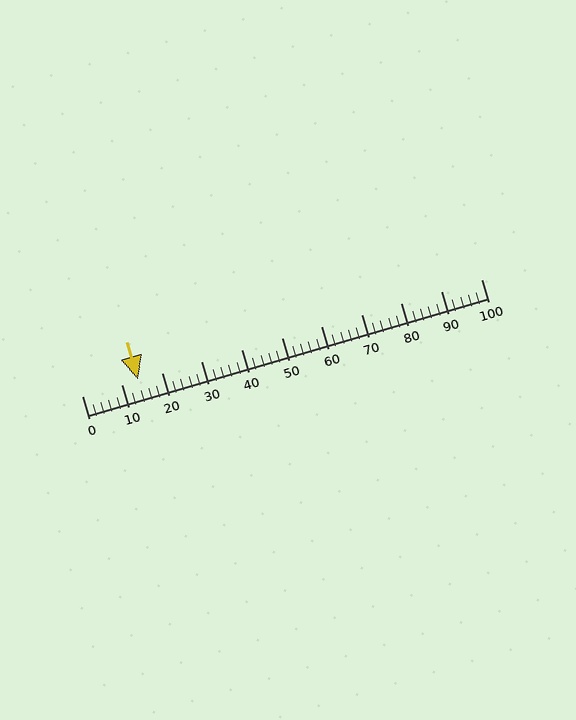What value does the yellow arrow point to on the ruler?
The yellow arrow points to approximately 14.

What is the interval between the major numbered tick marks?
The major tick marks are spaced 10 units apart.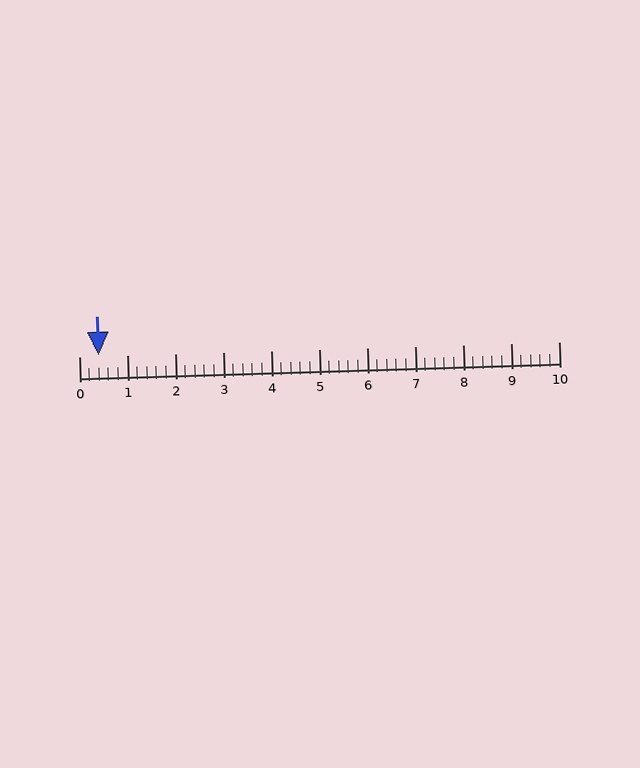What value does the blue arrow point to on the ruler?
The blue arrow points to approximately 0.4.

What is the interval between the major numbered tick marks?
The major tick marks are spaced 1 units apart.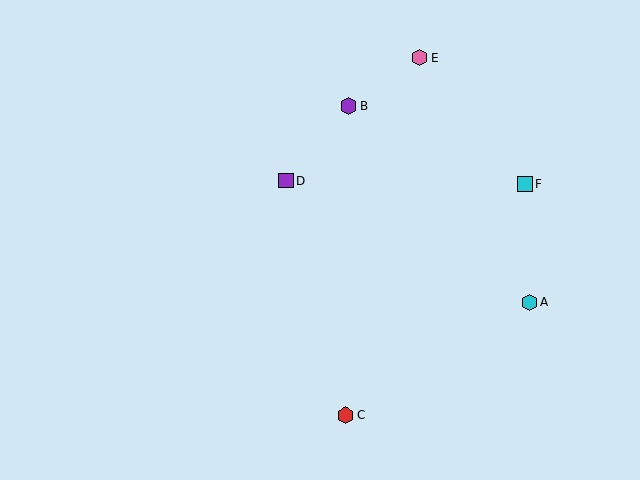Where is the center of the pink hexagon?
The center of the pink hexagon is at (420, 58).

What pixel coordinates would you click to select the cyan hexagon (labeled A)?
Click at (529, 302) to select the cyan hexagon A.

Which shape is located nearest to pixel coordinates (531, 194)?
The cyan square (labeled F) at (525, 184) is nearest to that location.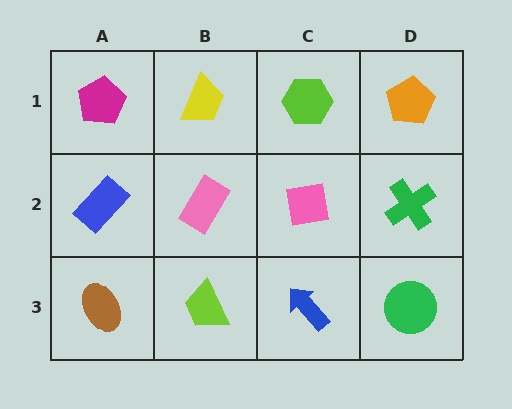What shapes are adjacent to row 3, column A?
A blue rectangle (row 2, column A), a lime trapezoid (row 3, column B).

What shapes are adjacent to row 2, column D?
An orange pentagon (row 1, column D), a green circle (row 3, column D), a pink square (row 2, column C).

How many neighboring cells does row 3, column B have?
3.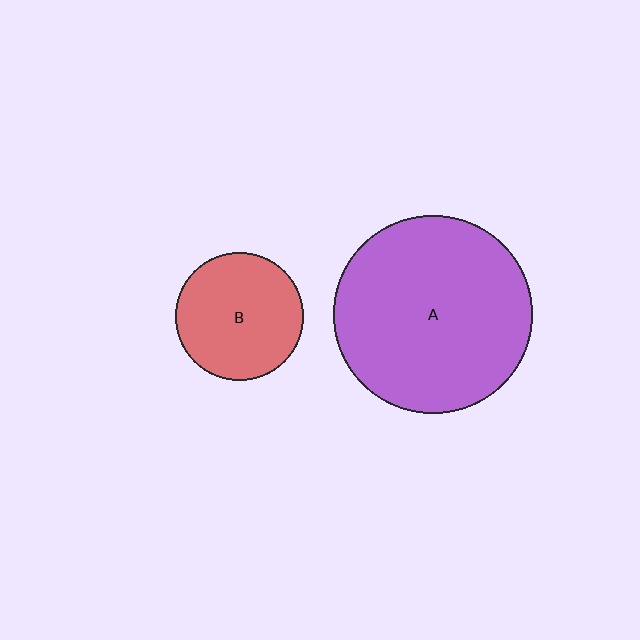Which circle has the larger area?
Circle A (purple).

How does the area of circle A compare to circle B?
Approximately 2.4 times.